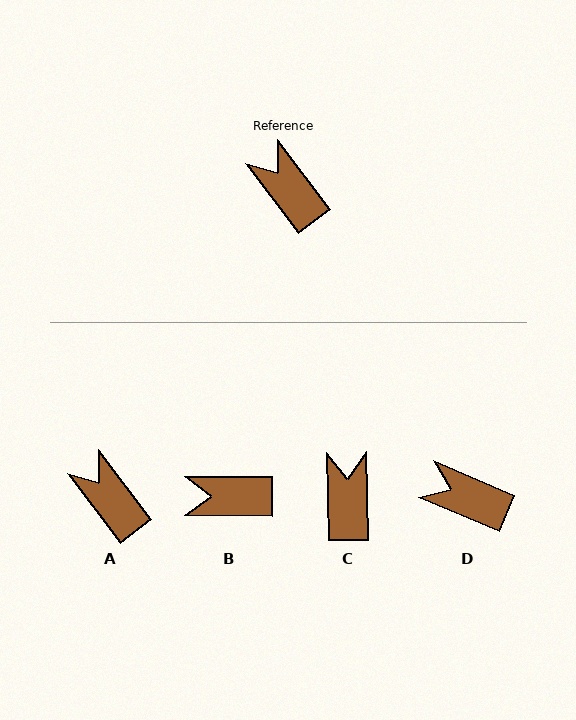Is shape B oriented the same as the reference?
No, it is off by about 53 degrees.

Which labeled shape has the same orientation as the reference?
A.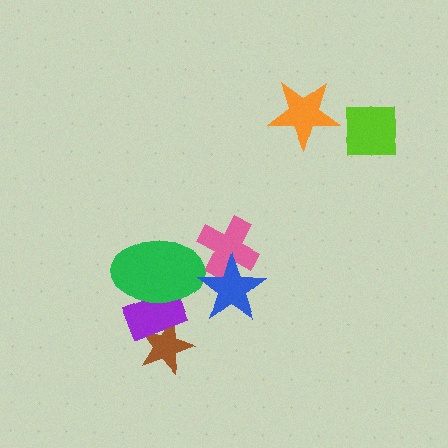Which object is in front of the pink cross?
The blue star is in front of the pink cross.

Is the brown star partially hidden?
Yes, it is partially covered by another shape.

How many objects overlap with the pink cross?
1 object overlaps with the pink cross.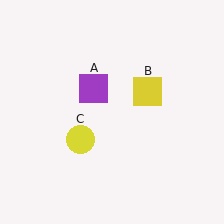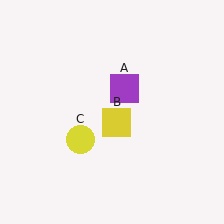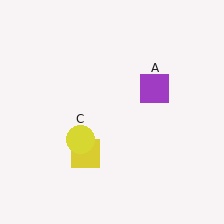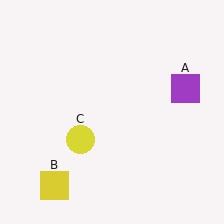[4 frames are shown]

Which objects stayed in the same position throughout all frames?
Yellow circle (object C) remained stationary.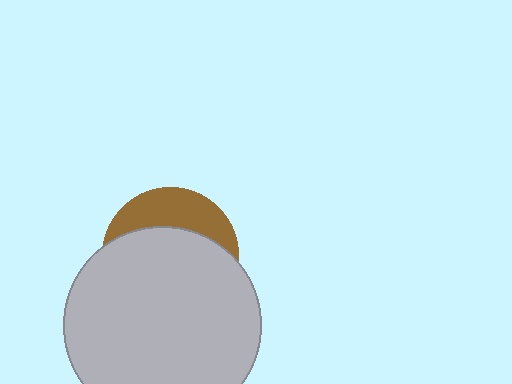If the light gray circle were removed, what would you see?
You would see the complete brown circle.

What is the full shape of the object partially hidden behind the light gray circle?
The partially hidden object is a brown circle.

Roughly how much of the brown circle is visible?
A small part of it is visible (roughly 31%).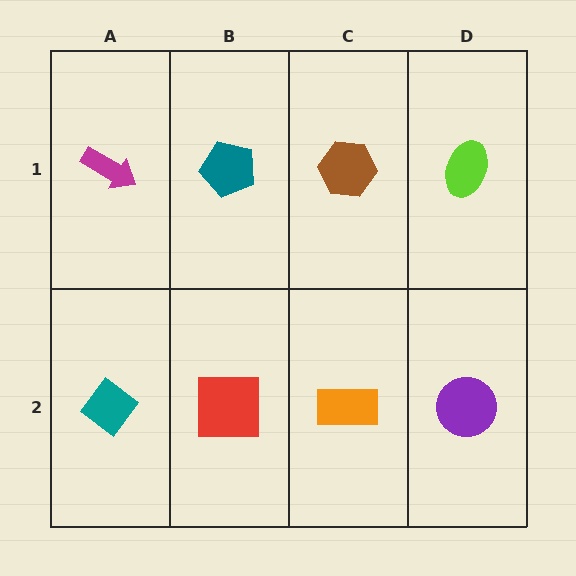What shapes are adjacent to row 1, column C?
An orange rectangle (row 2, column C), a teal pentagon (row 1, column B), a lime ellipse (row 1, column D).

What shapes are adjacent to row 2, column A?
A magenta arrow (row 1, column A), a red square (row 2, column B).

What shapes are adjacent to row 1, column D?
A purple circle (row 2, column D), a brown hexagon (row 1, column C).